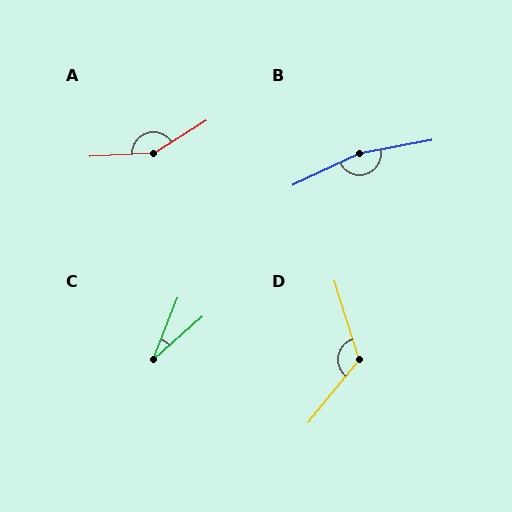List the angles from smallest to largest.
C (27°), D (123°), A (151°), B (166°).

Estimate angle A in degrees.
Approximately 151 degrees.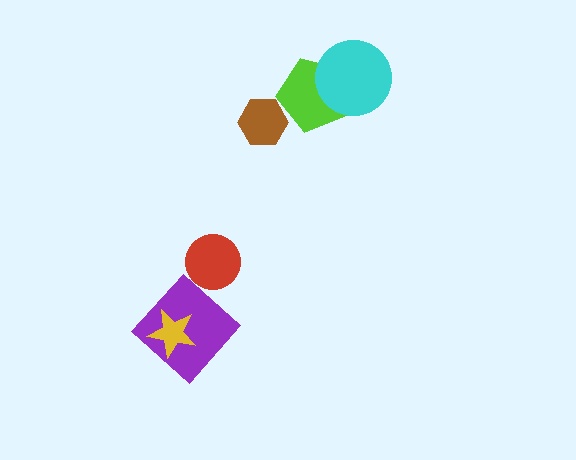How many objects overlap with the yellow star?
1 object overlaps with the yellow star.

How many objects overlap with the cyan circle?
1 object overlaps with the cyan circle.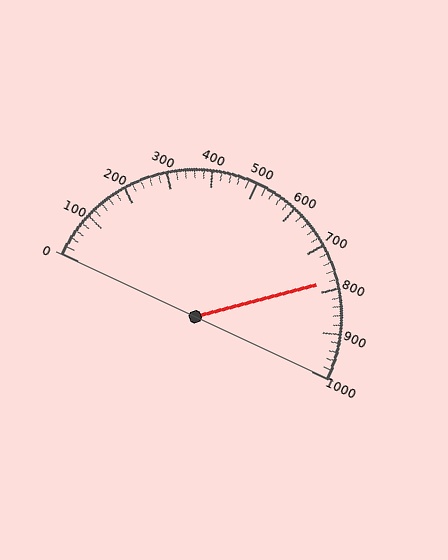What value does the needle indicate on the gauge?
The needle indicates approximately 780.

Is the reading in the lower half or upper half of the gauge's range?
The reading is in the upper half of the range (0 to 1000).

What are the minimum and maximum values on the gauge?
The gauge ranges from 0 to 1000.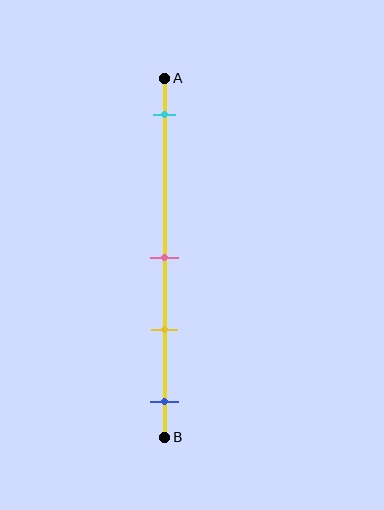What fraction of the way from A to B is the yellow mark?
The yellow mark is approximately 70% (0.7) of the way from A to B.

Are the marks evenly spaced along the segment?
No, the marks are not evenly spaced.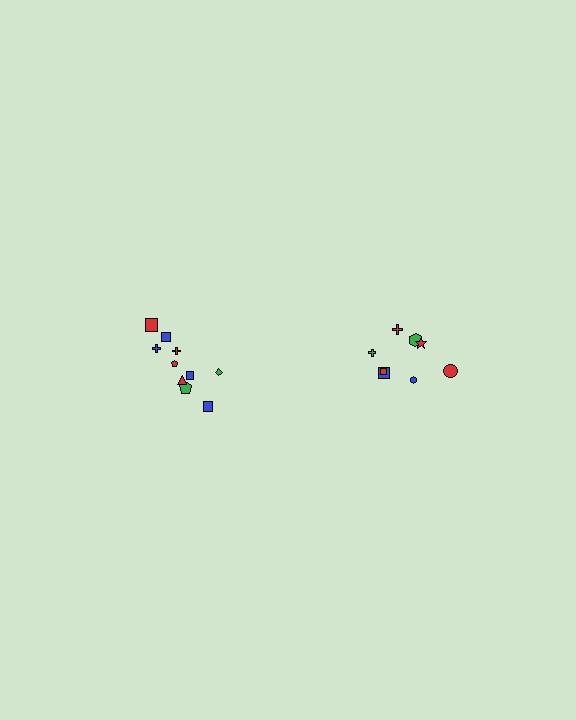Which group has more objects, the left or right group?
The left group.